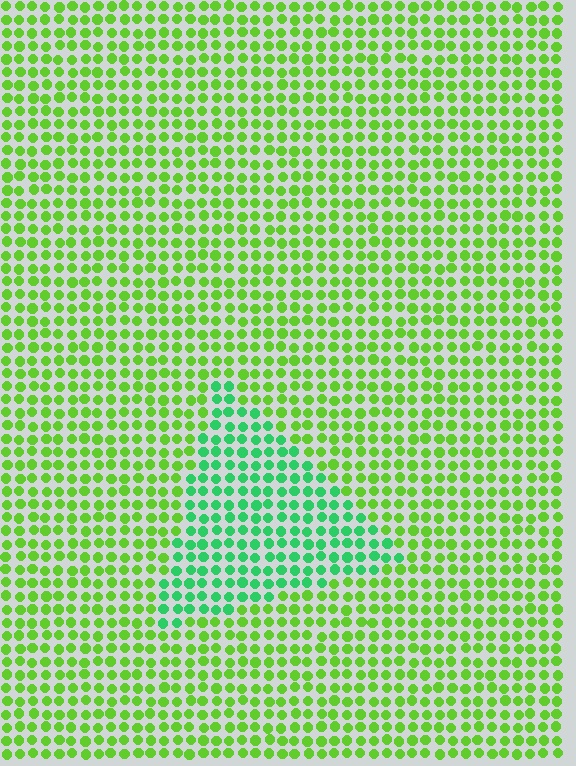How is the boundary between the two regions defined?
The boundary is defined purely by a slight shift in hue (about 40 degrees). Spacing, size, and orientation are identical on both sides.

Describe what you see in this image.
The image is filled with small lime elements in a uniform arrangement. A triangle-shaped region is visible where the elements are tinted to a slightly different hue, forming a subtle color boundary.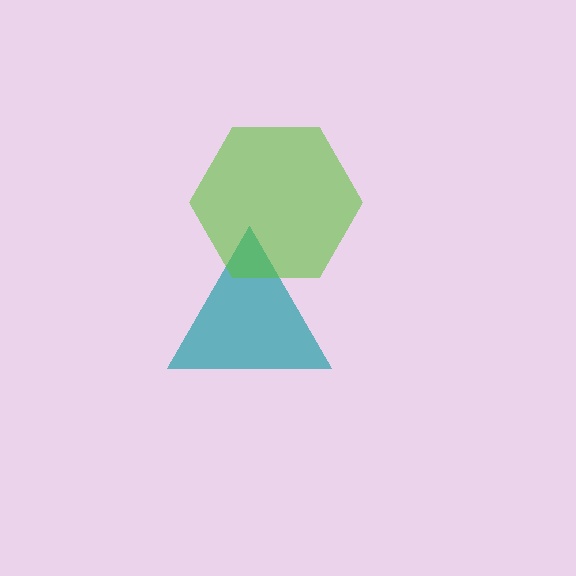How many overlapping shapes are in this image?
There are 2 overlapping shapes in the image.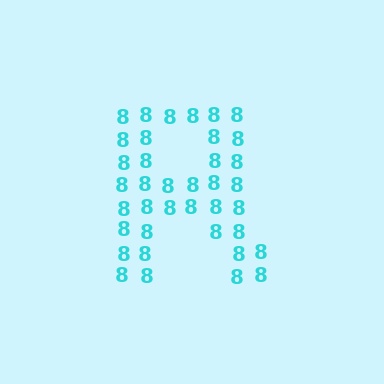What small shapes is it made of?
It is made of small digit 8's.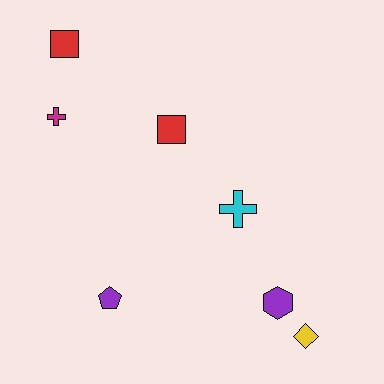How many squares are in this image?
There are 2 squares.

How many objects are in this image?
There are 7 objects.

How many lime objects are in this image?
There are no lime objects.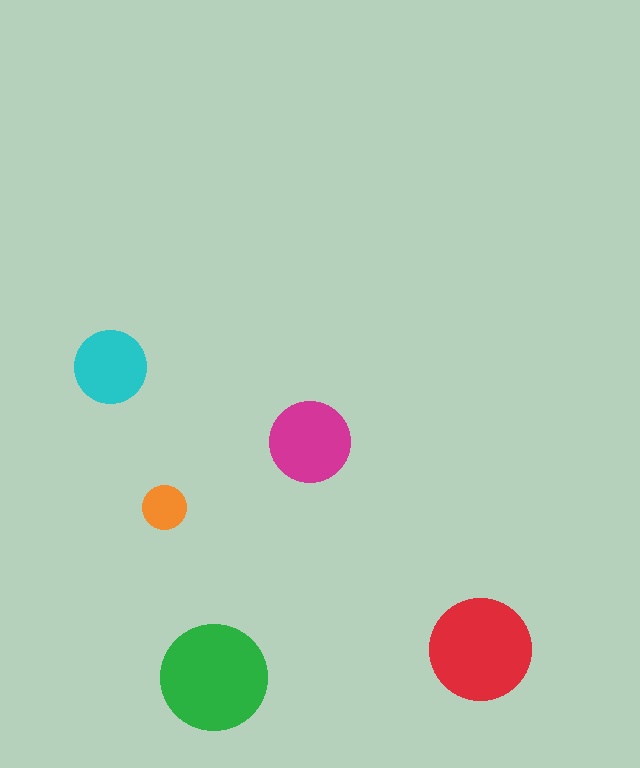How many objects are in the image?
There are 5 objects in the image.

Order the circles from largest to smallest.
the green one, the red one, the magenta one, the cyan one, the orange one.